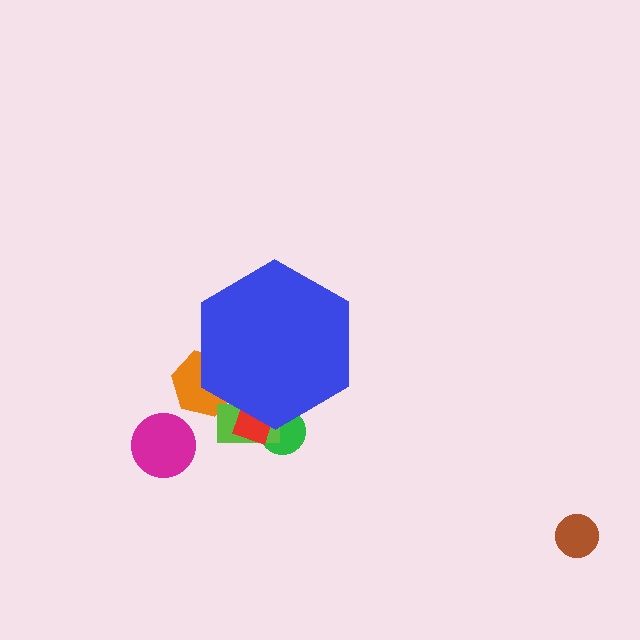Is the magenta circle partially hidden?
No, the magenta circle is fully visible.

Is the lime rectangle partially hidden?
Yes, the lime rectangle is partially hidden behind the blue hexagon.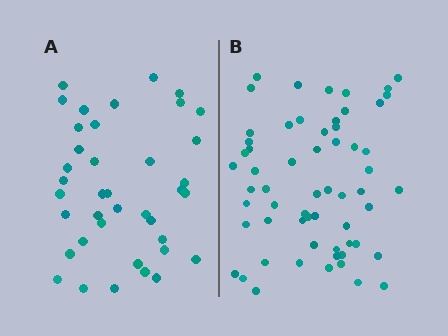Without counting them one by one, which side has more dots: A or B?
Region B (the right region) has more dots.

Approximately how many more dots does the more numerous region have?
Region B has approximately 20 more dots than region A.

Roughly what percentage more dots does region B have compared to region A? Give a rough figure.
About 55% more.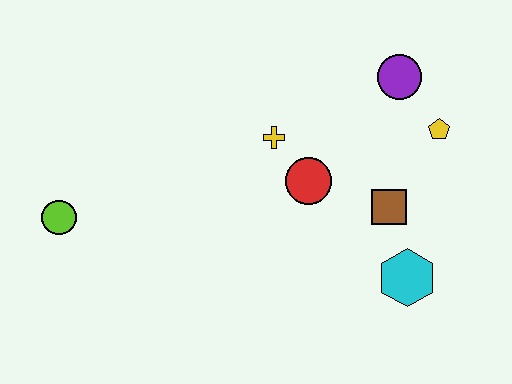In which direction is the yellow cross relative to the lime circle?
The yellow cross is to the right of the lime circle.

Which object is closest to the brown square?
The cyan hexagon is closest to the brown square.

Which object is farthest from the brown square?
The lime circle is farthest from the brown square.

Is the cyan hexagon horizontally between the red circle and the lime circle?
No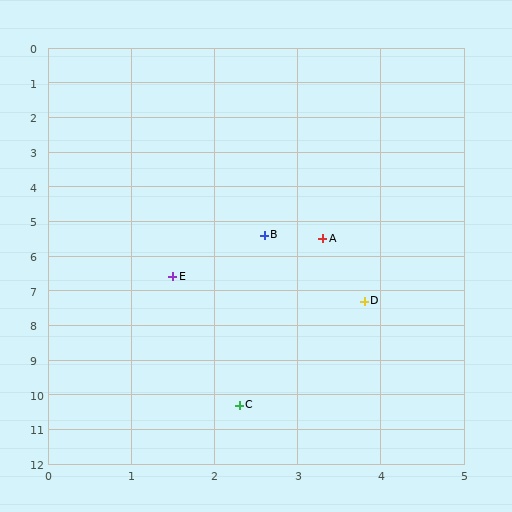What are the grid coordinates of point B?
Point B is at approximately (2.6, 5.4).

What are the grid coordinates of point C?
Point C is at approximately (2.3, 10.3).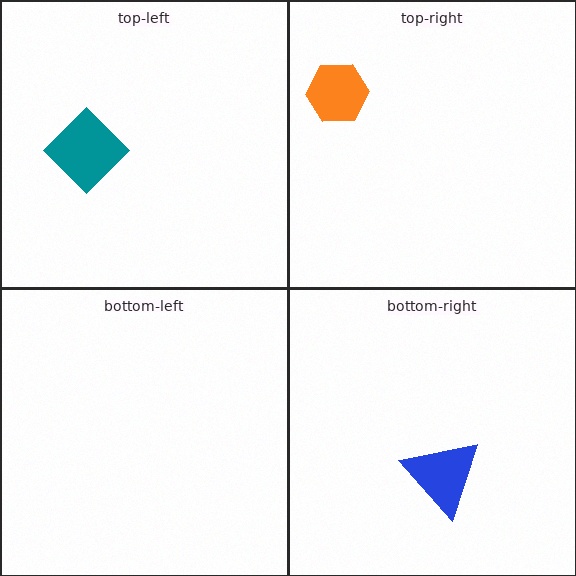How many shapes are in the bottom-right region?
1.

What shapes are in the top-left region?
The teal diamond.